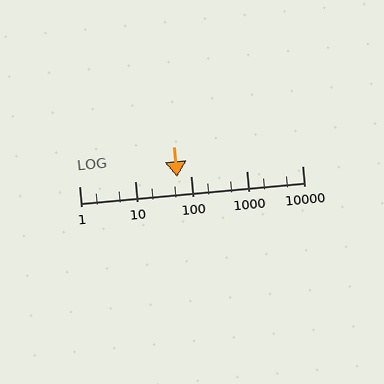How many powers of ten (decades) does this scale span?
The scale spans 4 decades, from 1 to 10000.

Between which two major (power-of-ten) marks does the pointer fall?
The pointer is between 10 and 100.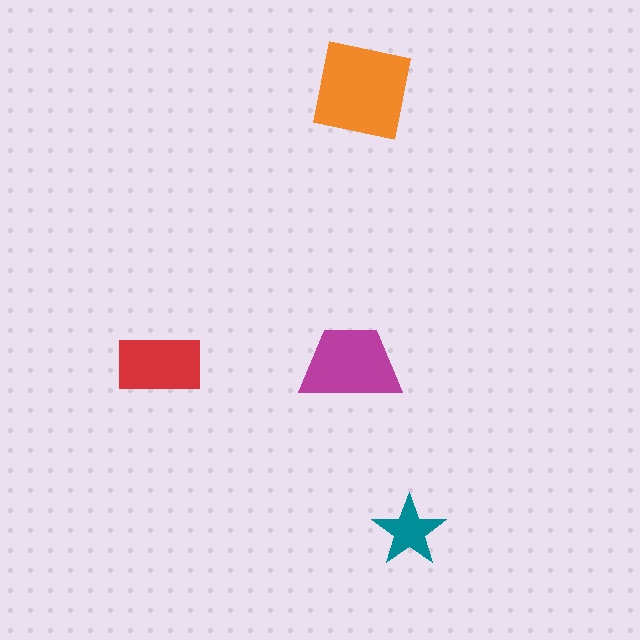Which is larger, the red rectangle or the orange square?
The orange square.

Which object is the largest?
The orange square.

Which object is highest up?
The orange square is topmost.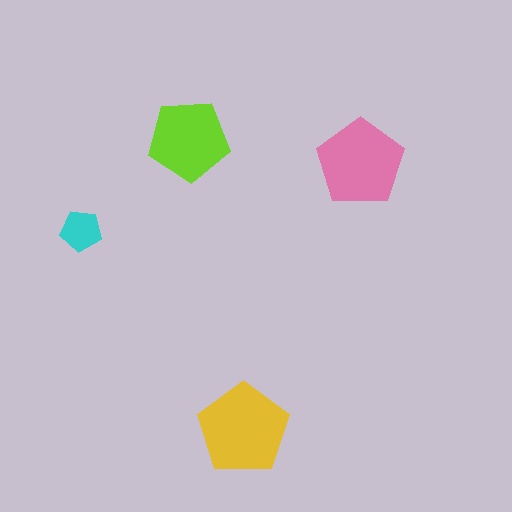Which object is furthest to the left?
The cyan pentagon is leftmost.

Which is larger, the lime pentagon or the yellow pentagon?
The yellow one.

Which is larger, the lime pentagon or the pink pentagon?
The pink one.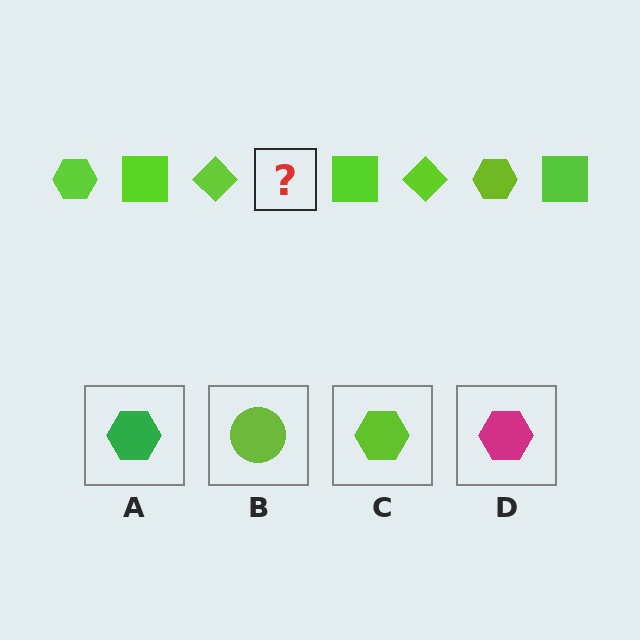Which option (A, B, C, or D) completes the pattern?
C.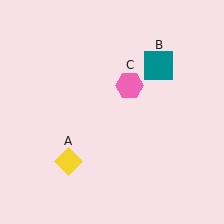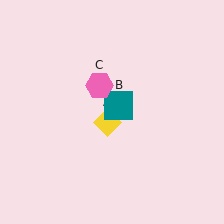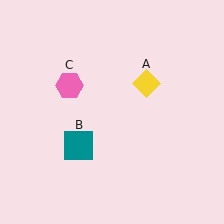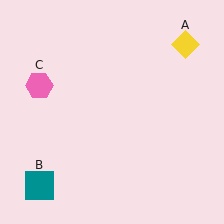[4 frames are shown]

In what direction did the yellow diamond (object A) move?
The yellow diamond (object A) moved up and to the right.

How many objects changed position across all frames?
3 objects changed position: yellow diamond (object A), teal square (object B), pink hexagon (object C).